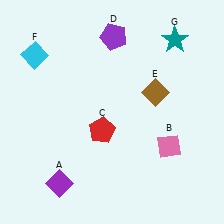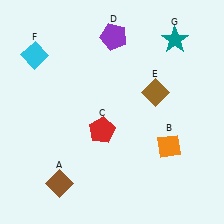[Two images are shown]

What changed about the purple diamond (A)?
In Image 1, A is purple. In Image 2, it changed to brown.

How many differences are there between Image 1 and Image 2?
There are 2 differences between the two images.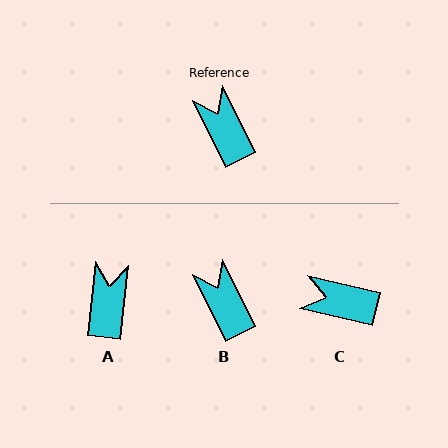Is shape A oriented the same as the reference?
No, it is off by about 33 degrees.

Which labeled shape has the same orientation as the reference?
B.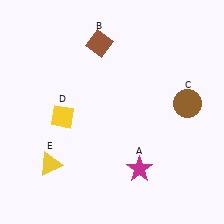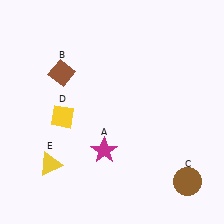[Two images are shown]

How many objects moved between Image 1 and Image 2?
3 objects moved between the two images.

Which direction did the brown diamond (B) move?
The brown diamond (B) moved left.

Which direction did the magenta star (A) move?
The magenta star (A) moved left.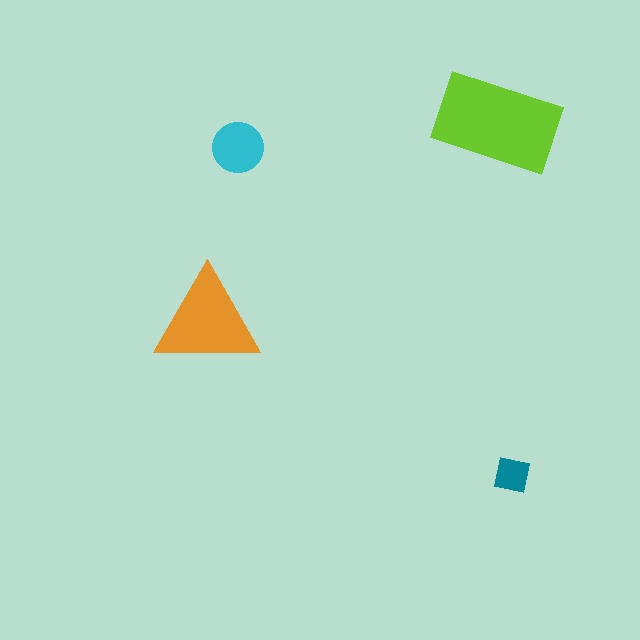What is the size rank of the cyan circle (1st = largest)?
3rd.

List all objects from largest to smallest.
The lime rectangle, the orange triangle, the cyan circle, the teal square.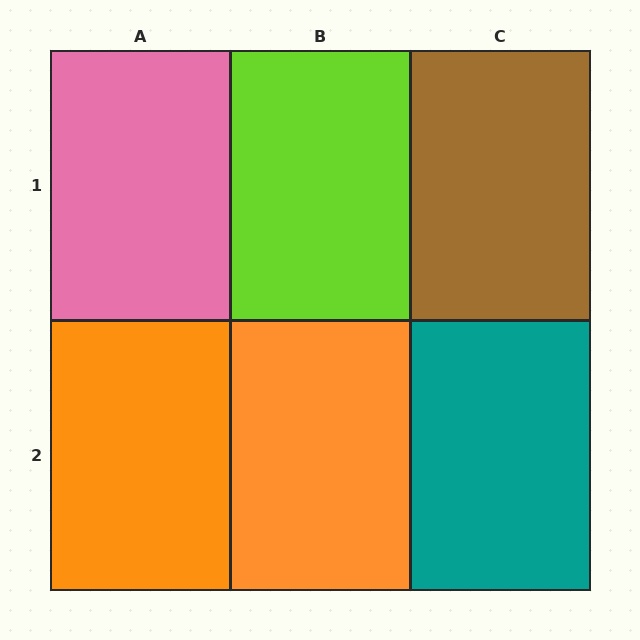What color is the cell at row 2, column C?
Teal.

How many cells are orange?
2 cells are orange.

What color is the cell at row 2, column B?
Orange.